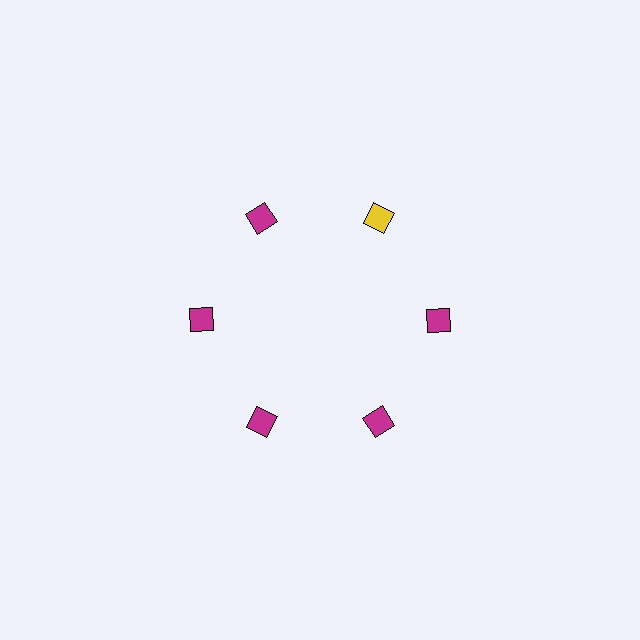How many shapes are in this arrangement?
There are 6 shapes arranged in a ring pattern.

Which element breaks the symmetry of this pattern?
The yellow diamond at roughly the 1 o'clock position breaks the symmetry. All other shapes are magenta diamonds.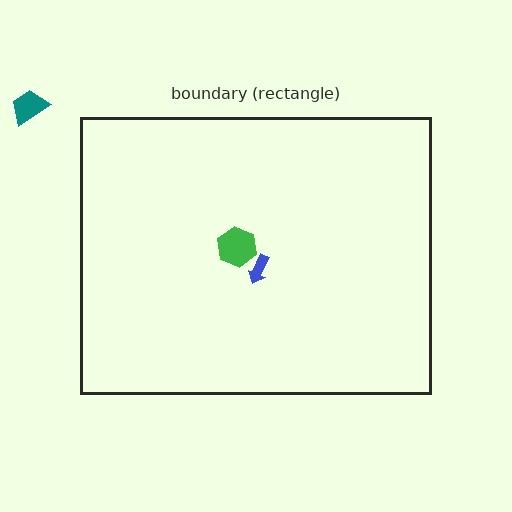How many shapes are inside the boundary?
2 inside, 1 outside.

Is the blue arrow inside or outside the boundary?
Inside.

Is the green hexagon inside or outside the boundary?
Inside.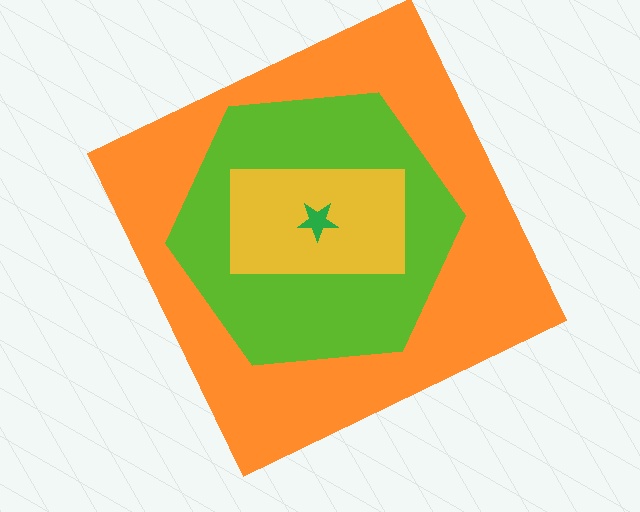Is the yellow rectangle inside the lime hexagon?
Yes.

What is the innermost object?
The green star.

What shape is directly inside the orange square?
The lime hexagon.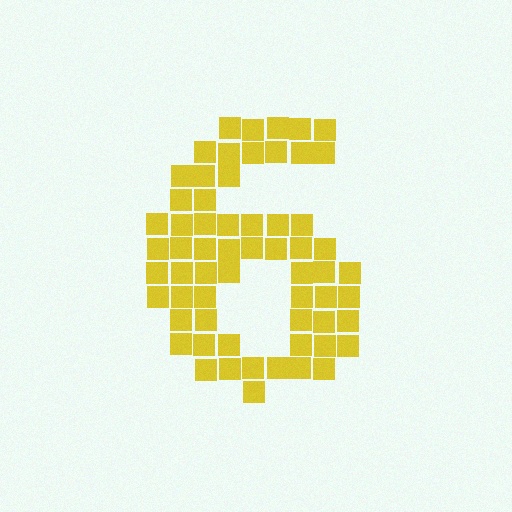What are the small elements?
The small elements are squares.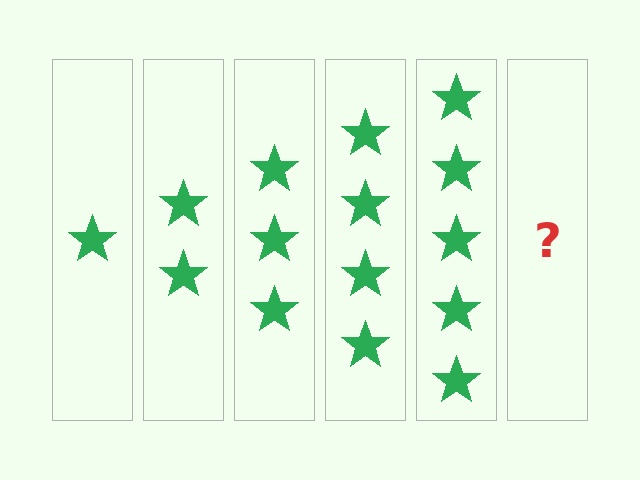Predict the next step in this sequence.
The next step is 6 stars.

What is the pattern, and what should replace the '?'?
The pattern is that each step adds one more star. The '?' should be 6 stars.